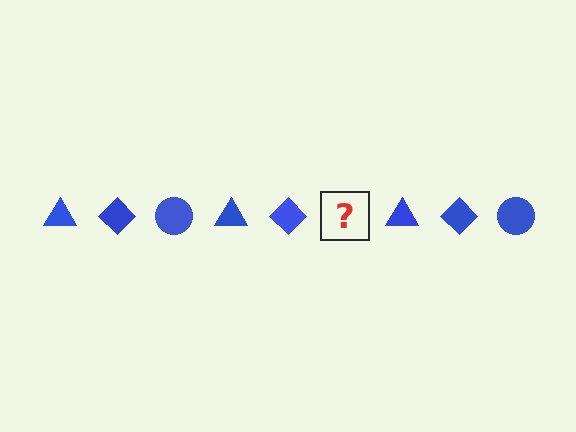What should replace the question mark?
The question mark should be replaced with a blue circle.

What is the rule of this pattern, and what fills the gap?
The rule is that the pattern cycles through triangle, diamond, circle shapes in blue. The gap should be filled with a blue circle.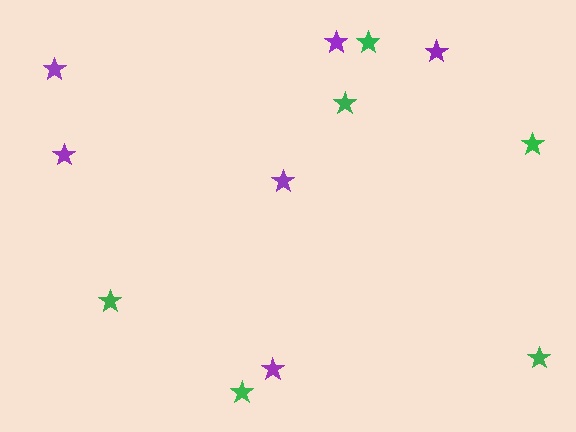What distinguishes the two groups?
There are 2 groups: one group of green stars (6) and one group of purple stars (6).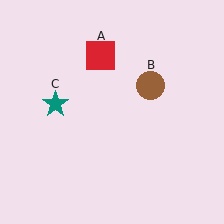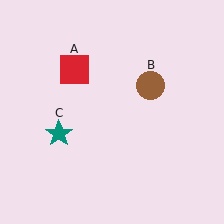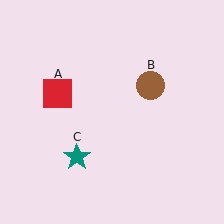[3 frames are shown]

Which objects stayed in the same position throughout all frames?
Brown circle (object B) remained stationary.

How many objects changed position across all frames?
2 objects changed position: red square (object A), teal star (object C).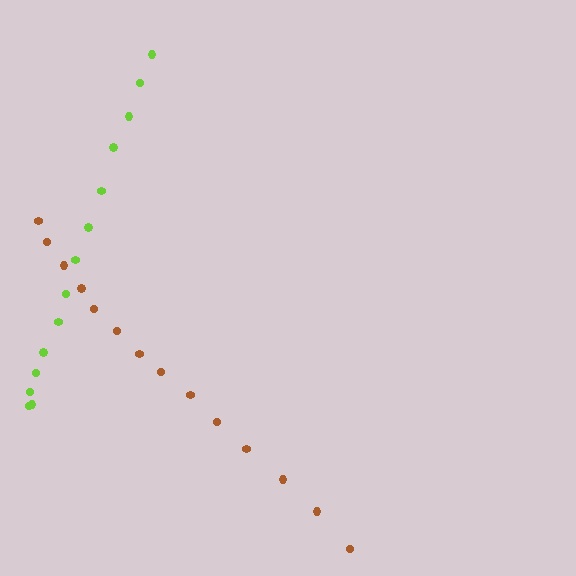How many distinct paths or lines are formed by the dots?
There are 2 distinct paths.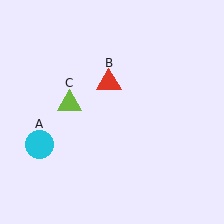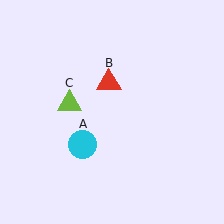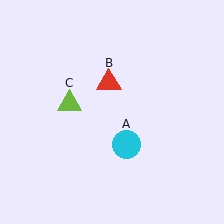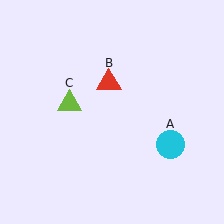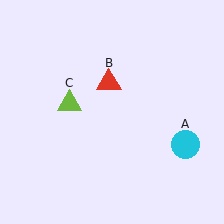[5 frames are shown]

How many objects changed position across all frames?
1 object changed position: cyan circle (object A).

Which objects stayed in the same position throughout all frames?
Red triangle (object B) and lime triangle (object C) remained stationary.